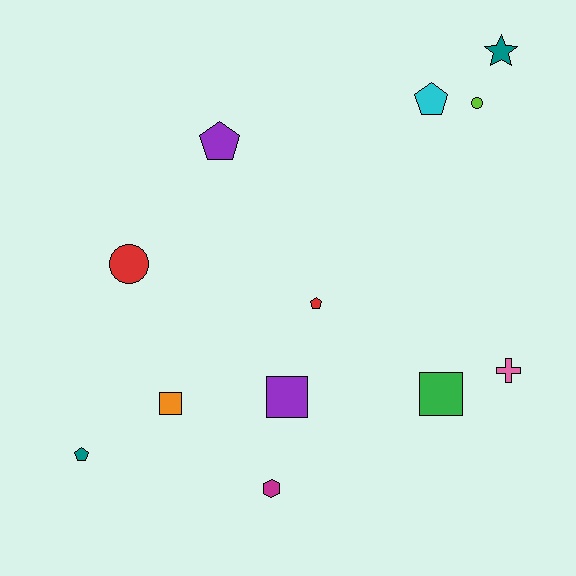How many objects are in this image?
There are 12 objects.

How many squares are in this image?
There are 3 squares.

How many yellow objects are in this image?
There are no yellow objects.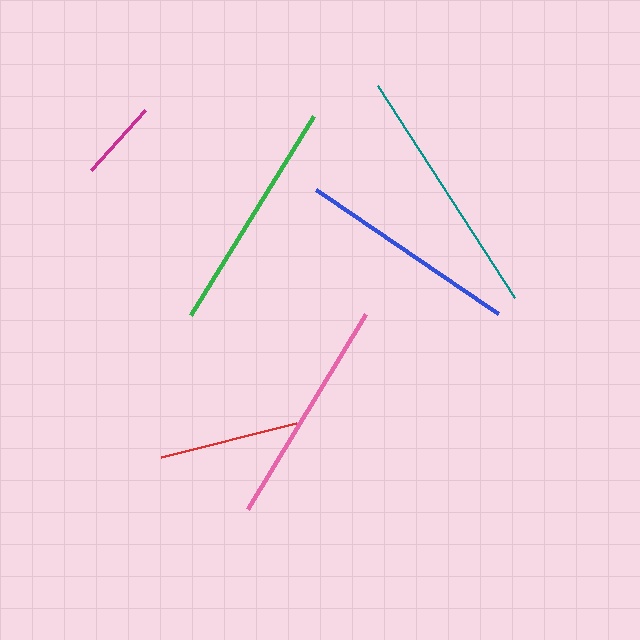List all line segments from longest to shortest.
From longest to shortest: teal, green, pink, blue, red, magenta.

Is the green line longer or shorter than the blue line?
The green line is longer than the blue line.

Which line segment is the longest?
The teal line is the longest at approximately 252 pixels.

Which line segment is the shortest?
The magenta line is the shortest at approximately 81 pixels.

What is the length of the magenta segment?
The magenta segment is approximately 81 pixels long.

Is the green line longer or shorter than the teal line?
The teal line is longer than the green line.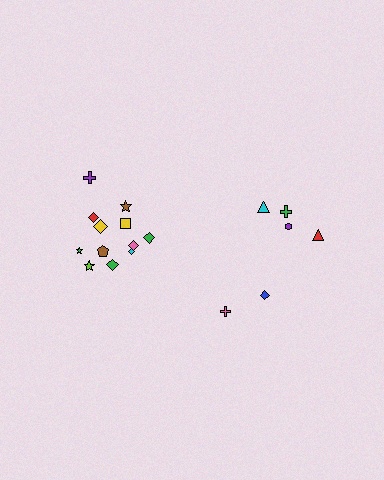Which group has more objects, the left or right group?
The left group.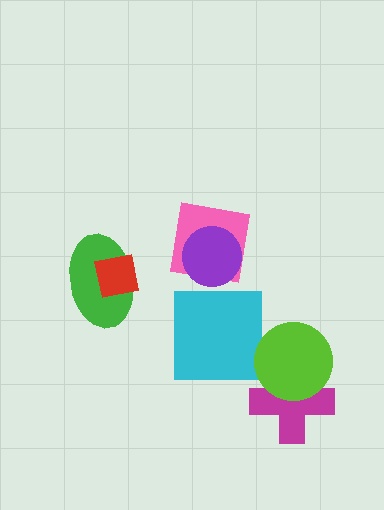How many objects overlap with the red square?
1 object overlaps with the red square.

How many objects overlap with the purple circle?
1 object overlaps with the purple circle.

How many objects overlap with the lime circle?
1 object overlaps with the lime circle.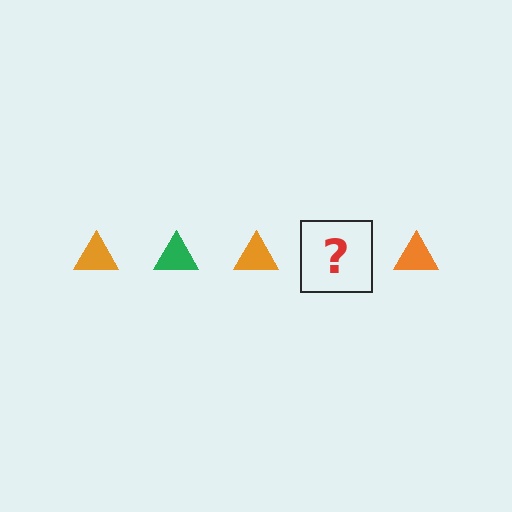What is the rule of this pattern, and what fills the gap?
The rule is that the pattern cycles through orange, green triangles. The gap should be filled with a green triangle.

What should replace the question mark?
The question mark should be replaced with a green triangle.